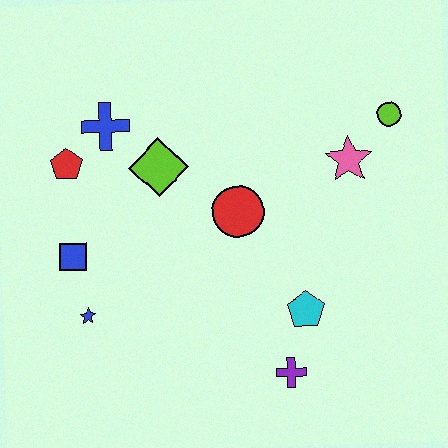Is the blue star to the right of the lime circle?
No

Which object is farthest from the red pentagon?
The lime circle is farthest from the red pentagon.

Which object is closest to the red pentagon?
The blue cross is closest to the red pentagon.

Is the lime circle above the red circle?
Yes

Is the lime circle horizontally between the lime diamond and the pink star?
No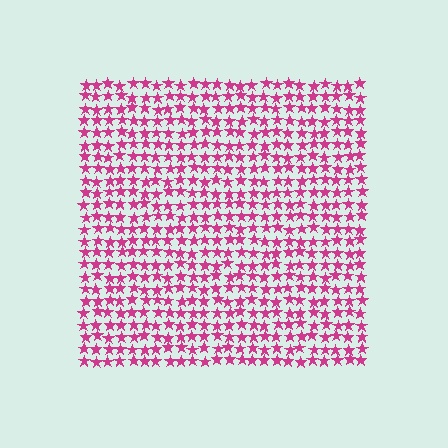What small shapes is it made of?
It is made of small stars.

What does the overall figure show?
The overall figure shows a square.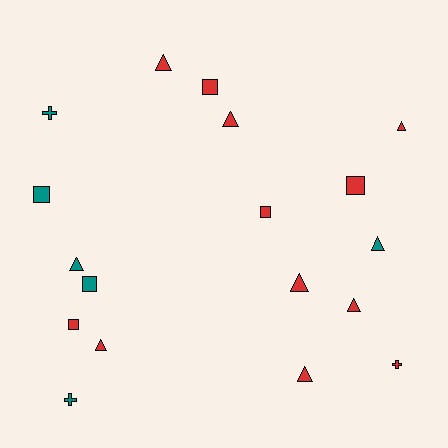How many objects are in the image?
There are 18 objects.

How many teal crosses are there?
There are 2 teal crosses.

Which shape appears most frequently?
Triangle, with 9 objects.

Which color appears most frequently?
Red, with 12 objects.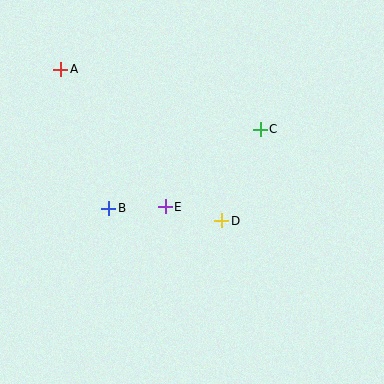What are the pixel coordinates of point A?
Point A is at (61, 69).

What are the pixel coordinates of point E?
Point E is at (165, 207).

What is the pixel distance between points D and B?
The distance between D and B is 114 pixels.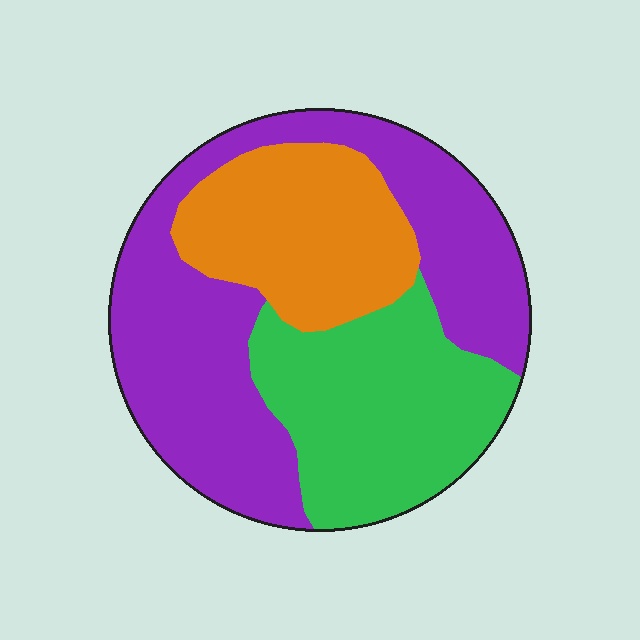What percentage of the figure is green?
Green covers about 30% of the figure.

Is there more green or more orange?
Green.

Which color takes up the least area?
Orange, at roughly 25%.